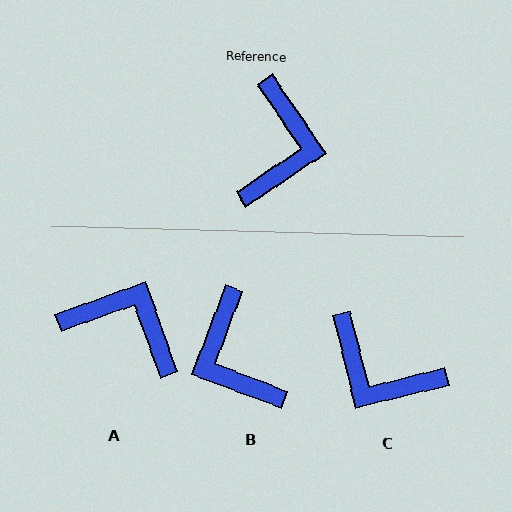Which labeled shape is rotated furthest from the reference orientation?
B, about 145 degrees away.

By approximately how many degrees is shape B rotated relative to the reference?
Approximately 145 degrees clockwise.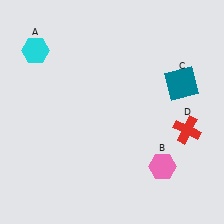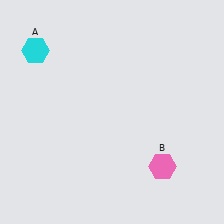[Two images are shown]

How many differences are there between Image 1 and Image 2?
There are 2 differences between the two images.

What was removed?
The red cross (D), the teal square (C) were removed in Image 2.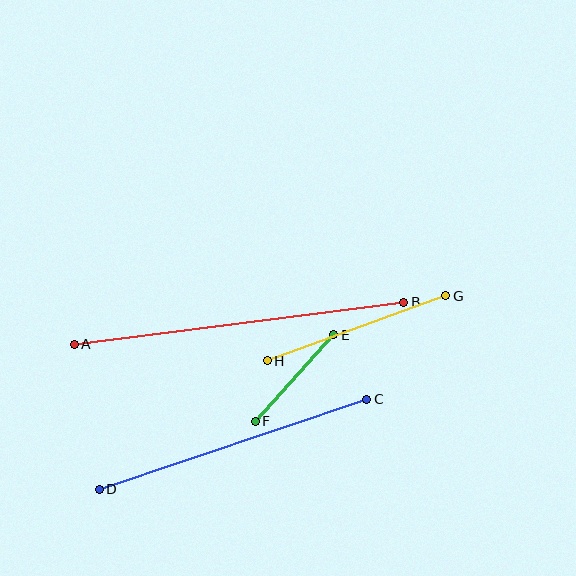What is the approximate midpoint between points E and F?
The midpoint is at approximately (295, 378) pixels.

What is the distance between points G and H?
The distance is approximately 190 pixels.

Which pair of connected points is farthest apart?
Points A and B are farthest apart.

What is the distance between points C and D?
The distance is approximately 283 pixels.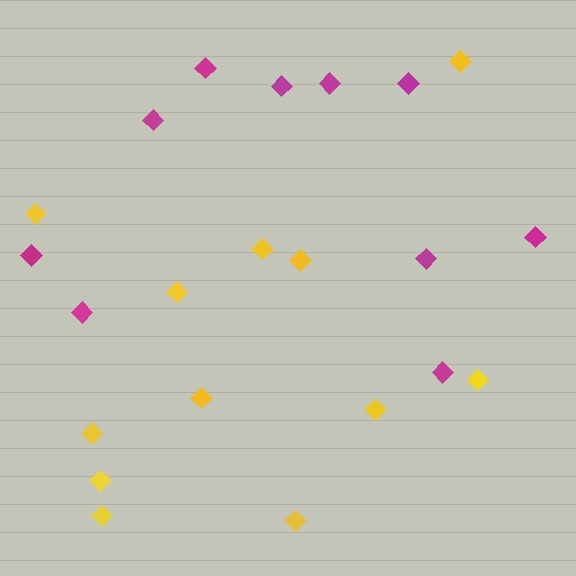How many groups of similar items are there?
There are 2 groups: one group of yellow diamonds (12) and one group of magenta diamonds (10).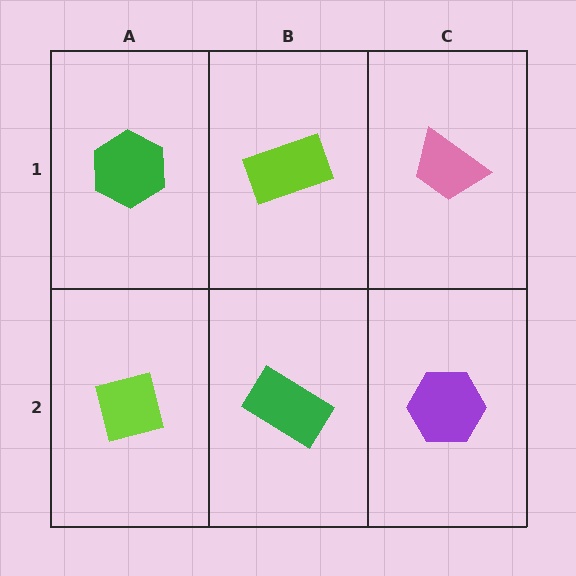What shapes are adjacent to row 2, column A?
A green hexagon (row 1, column A), a green rectangle (row 2, column B).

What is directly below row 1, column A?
A lime square.